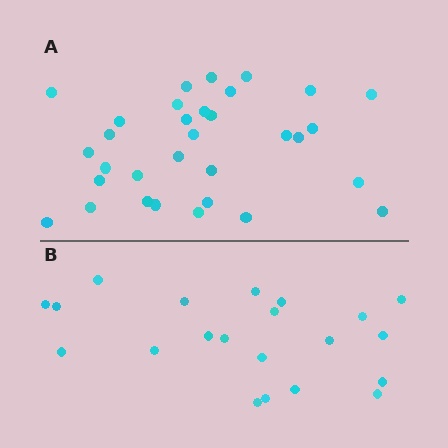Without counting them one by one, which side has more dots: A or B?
Region A (the top region) has more dots.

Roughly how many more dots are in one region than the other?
Region A has roughly 12 or so more dots than region B.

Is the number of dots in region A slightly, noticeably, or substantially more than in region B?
Region A has substantially more. The ratio is roughly 1.5 to 1.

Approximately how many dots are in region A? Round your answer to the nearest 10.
About 30 dots. (The exact count is 32, which rounds to 30.)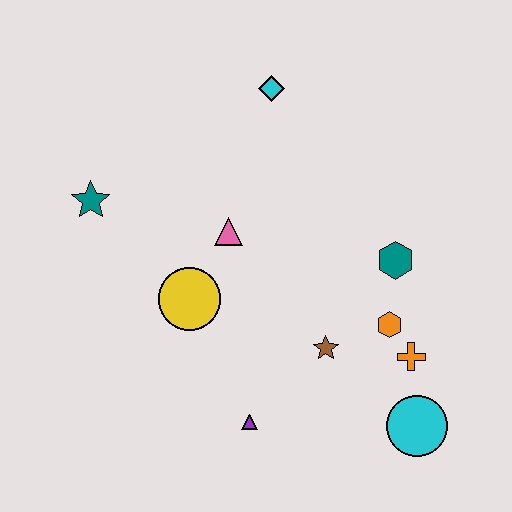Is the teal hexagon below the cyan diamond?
Yes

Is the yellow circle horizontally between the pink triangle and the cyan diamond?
No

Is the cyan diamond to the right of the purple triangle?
Yes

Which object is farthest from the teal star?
The cyan circle is farthest from the teal star.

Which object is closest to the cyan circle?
The orange cross is closest to the cyan circle.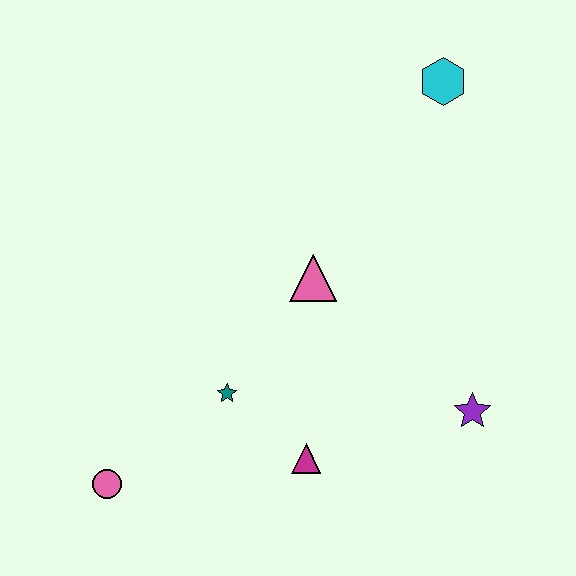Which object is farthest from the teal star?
The cyan hexagon is farthest from the teal star.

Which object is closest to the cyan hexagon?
The pink triangle is closest to the cyan hexagon.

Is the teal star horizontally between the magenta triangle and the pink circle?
Yes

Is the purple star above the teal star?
No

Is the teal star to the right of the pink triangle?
No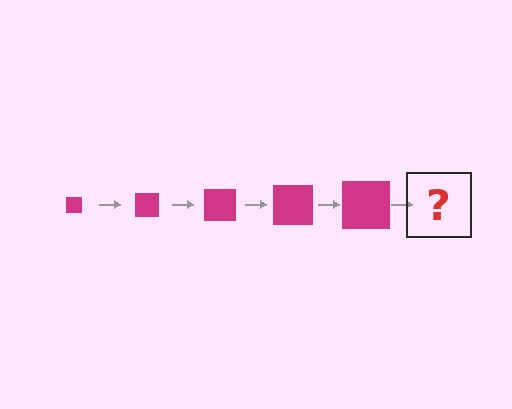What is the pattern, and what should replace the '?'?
The pattern is that the square gets progressively larger each step. The '?' should be a magenta square, larger than the previous one.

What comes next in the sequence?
The next element should be a magenta square, larger than the previous one.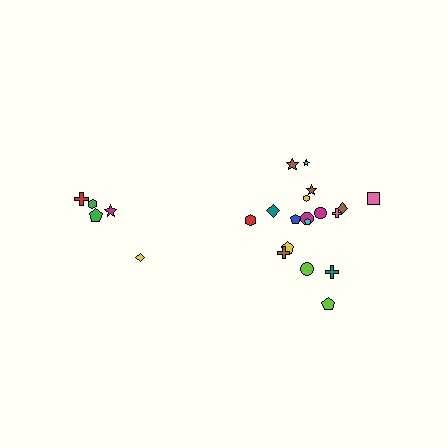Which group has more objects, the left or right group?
The right group.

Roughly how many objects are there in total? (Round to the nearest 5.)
Roughly 25 objects in total.